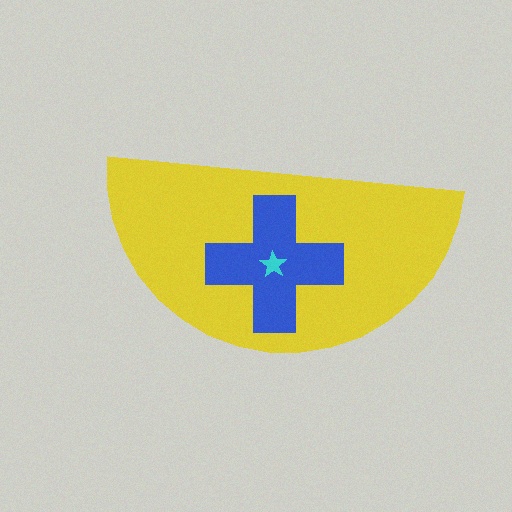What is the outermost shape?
The yellow semicircle.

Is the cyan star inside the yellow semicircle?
Yes.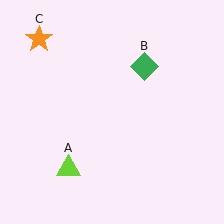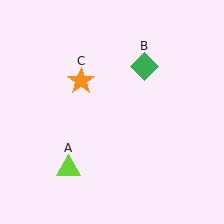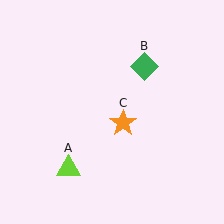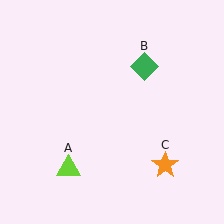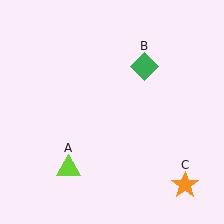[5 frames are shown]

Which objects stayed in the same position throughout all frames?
Lime triangle (object A) and green diamond (object B) remained stationary.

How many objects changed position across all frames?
1 object changed position: orange star (object C).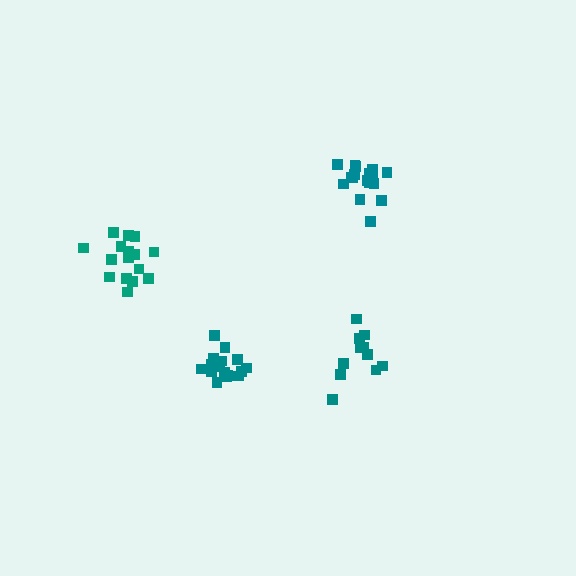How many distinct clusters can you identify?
There are 4 distinct clusters.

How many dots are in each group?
Group 1: 17 dots, Group 2: 17 dots, Group 3: 16 dots, Group 4: 11 dots (61 total).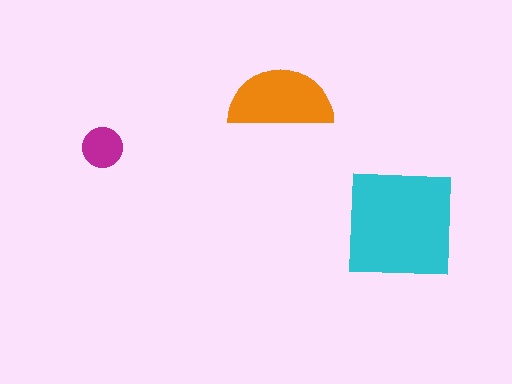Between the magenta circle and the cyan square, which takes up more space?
The cyan square.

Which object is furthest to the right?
The cyan square is rightmost.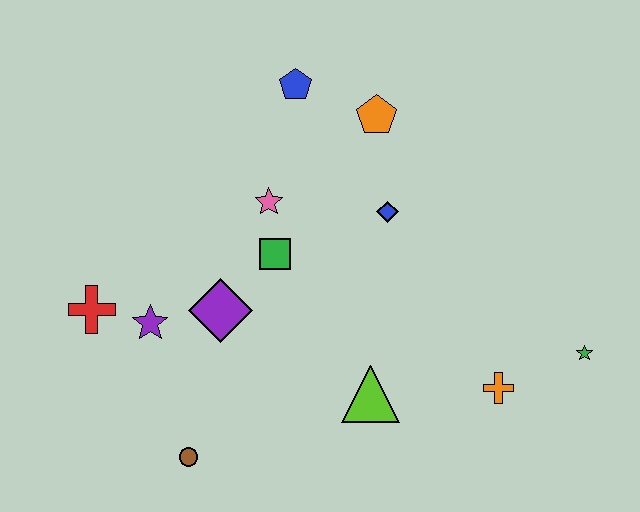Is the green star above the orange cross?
Yes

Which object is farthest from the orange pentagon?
The brown circle is farthest from the orange pentagon.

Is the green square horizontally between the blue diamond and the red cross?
Yes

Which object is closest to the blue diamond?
The orange pentagon is closest to the blue diamond.